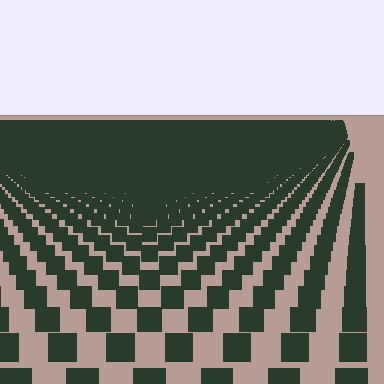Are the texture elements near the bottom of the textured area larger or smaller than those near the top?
Larger. Near the bottom, elements are closer to the viewer and appear at a bigger on-screen size.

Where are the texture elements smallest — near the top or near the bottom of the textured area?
Near the top.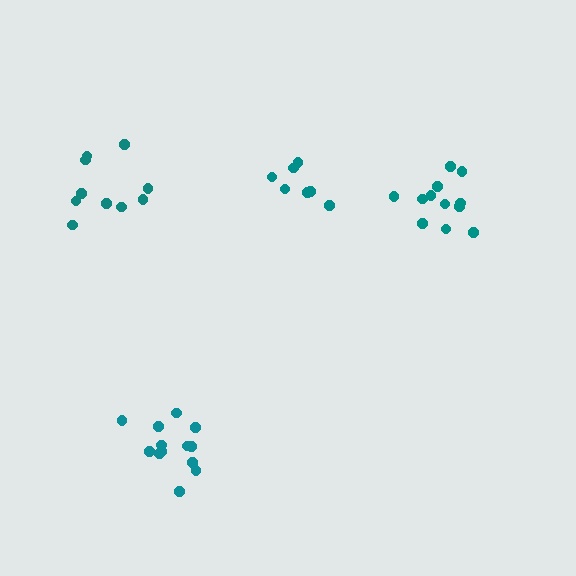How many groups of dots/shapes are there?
There are 4 groups.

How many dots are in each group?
Group 1: 12 dots, Group 2: 13 dots, Group 3: 10 dots, Group 4: 7 dots (42 total).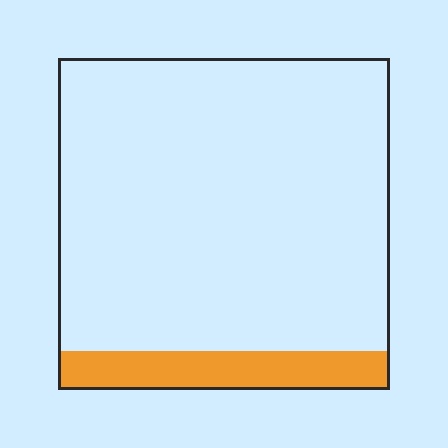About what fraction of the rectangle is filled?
About one eighth (1/8).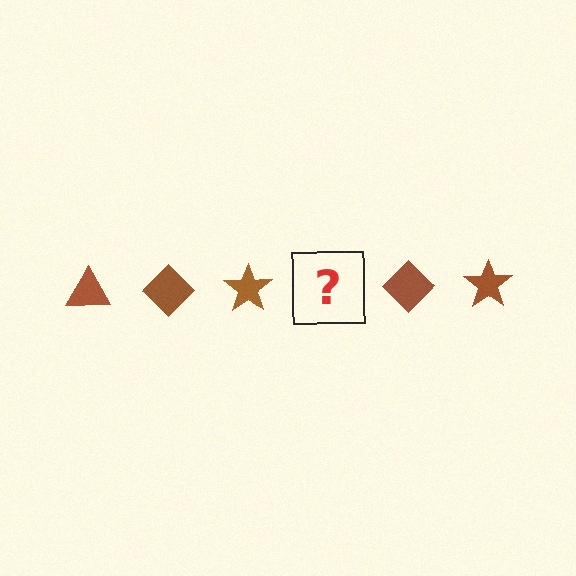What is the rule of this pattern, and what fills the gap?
The rule is that the pattern cycles through triangle, diamond, star shapes in brown. The gap should be filled with a brown triangle.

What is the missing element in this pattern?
The missing element is a brown triangle.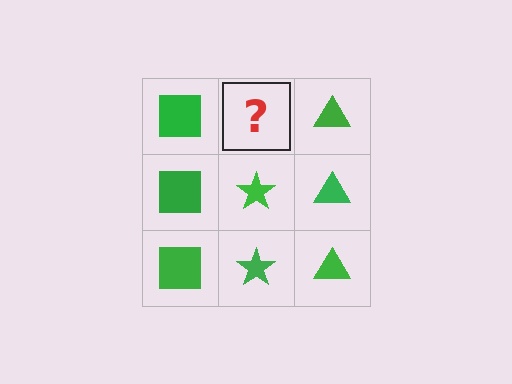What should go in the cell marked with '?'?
The missing cell should contain a green star.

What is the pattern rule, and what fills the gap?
The rule is that each column has a consistent shape. The gap should be filled with a green star.